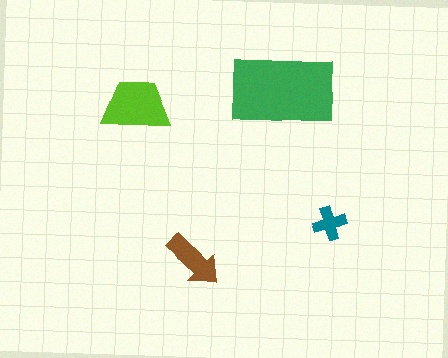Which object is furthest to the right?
The teal cross is rightmost.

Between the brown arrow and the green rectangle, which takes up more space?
The green rectangle.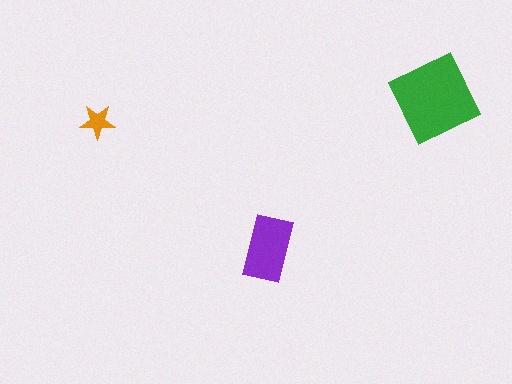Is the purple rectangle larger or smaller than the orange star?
Larger.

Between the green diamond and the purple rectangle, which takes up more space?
The green diamond.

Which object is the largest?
The green diamond.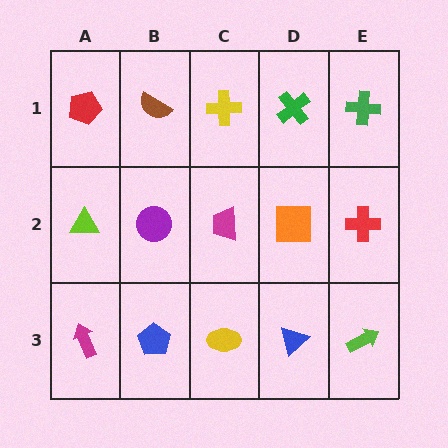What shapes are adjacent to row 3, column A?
A lime triangle (row 2, column A), a blue pentagon (row 3, column B).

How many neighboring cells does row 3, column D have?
3.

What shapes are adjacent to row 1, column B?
A purple circle (row 2, column B), a red pentagon (row 1, column A), a yellow cross (row 1, column C).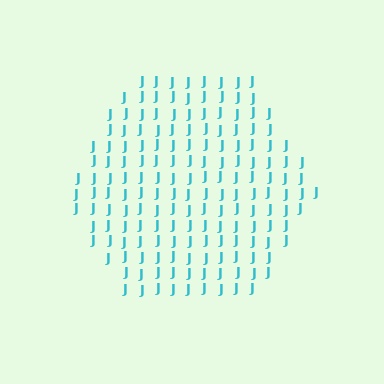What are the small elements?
The small elements are letter J's.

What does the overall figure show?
The overall figure shows a hexagon.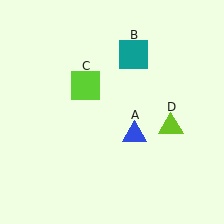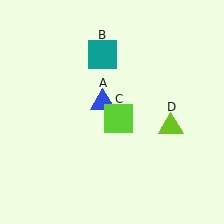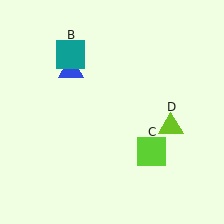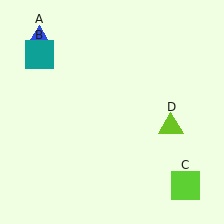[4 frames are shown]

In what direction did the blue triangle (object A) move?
The blue triangle (object A) moved up and to the left.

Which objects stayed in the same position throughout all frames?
Lime triangle (object D) remained stationary.